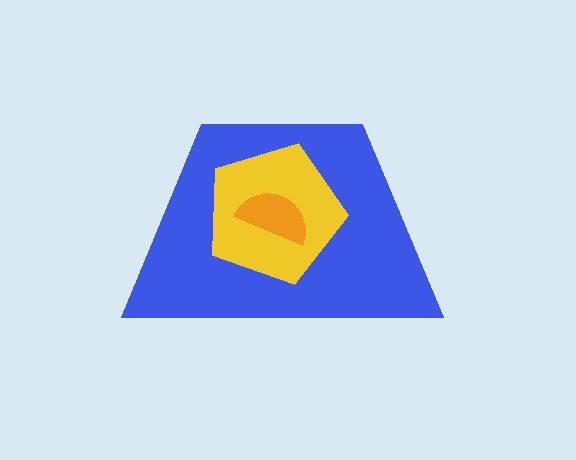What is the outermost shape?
The blue trapezoid.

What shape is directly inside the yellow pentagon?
The orange semicircle.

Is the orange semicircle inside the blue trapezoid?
Yes.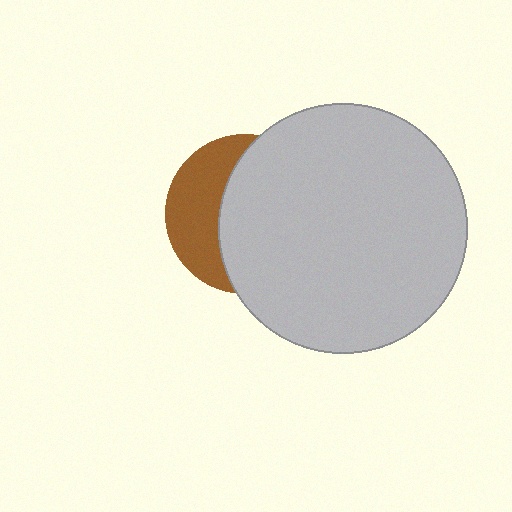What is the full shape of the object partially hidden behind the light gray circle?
The partially hidden object is a brown circle.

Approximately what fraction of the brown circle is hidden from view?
Roughly 63% of the brown circle is hidden behind the light gray circle.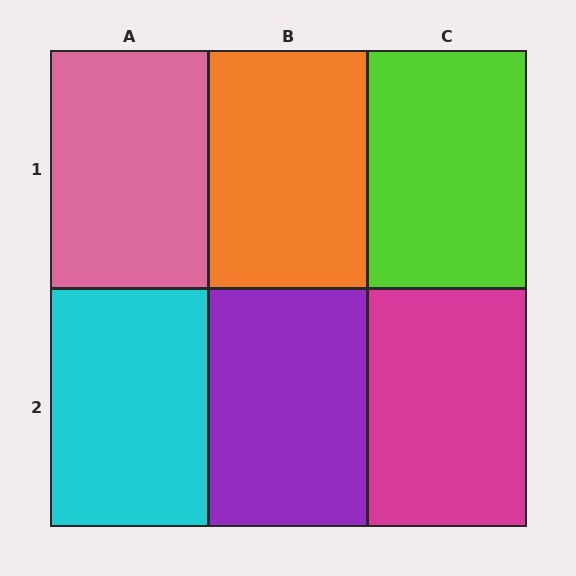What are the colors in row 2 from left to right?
Cyan, purple, magenta.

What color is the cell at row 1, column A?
Pink.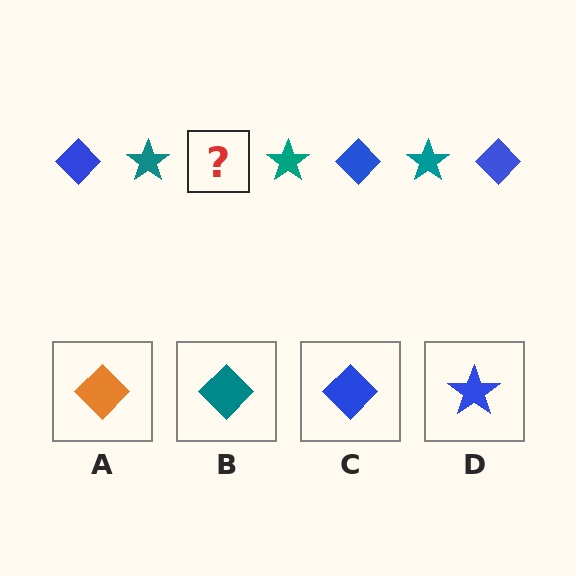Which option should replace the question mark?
Option C.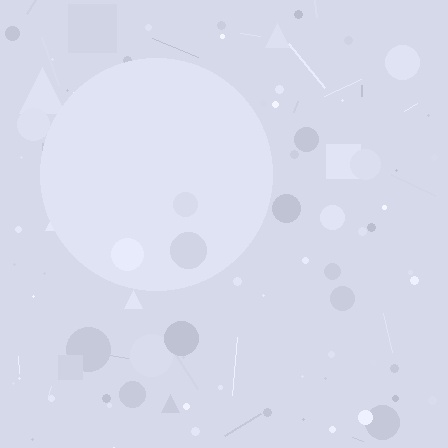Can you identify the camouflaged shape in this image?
The camouflaged shape is a circle.